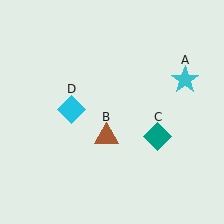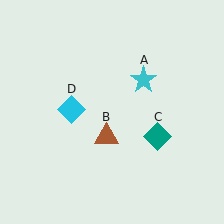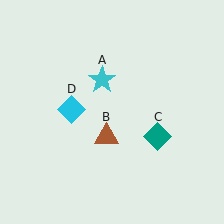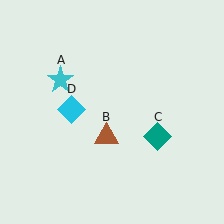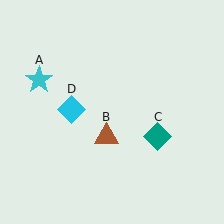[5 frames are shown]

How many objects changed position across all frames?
1 object changed position: cyan star (object A).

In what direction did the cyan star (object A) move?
The cyan star (object A) moved left.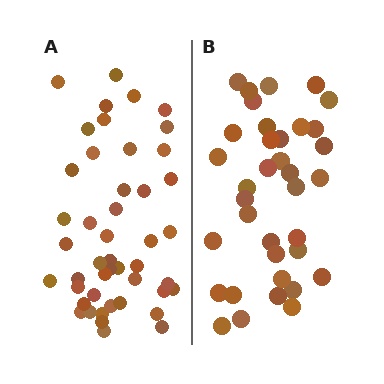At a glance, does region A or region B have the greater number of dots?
Region A (the left region) has more dots.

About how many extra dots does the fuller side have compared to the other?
Region A has roughly 10 or so more dots than region B.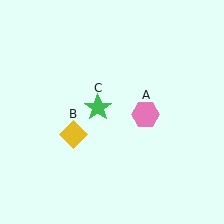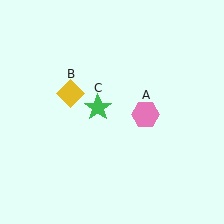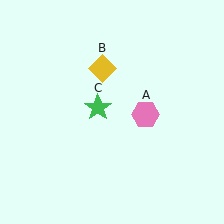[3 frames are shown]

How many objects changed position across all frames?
1 object changed position: yellow diamond (object B).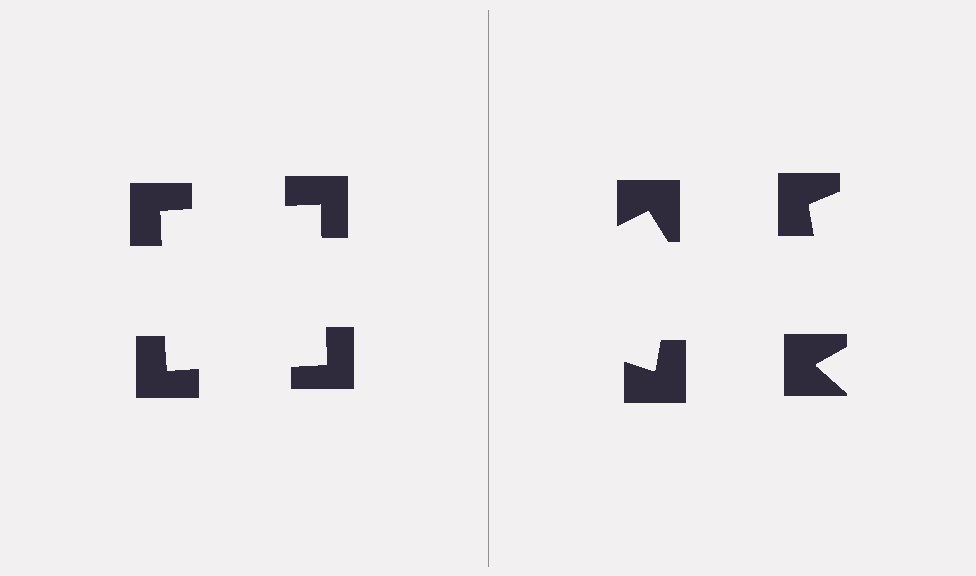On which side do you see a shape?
An illusory square appears on the left side. On the right side the wedge cuts are rotated, so no coherent shape forms.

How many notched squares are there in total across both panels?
8 — 4 on each side.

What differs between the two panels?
The notched squares are positioned identically on both sides; only the wedge orientations differ. On the left they align to a square; on the right they are misaligned.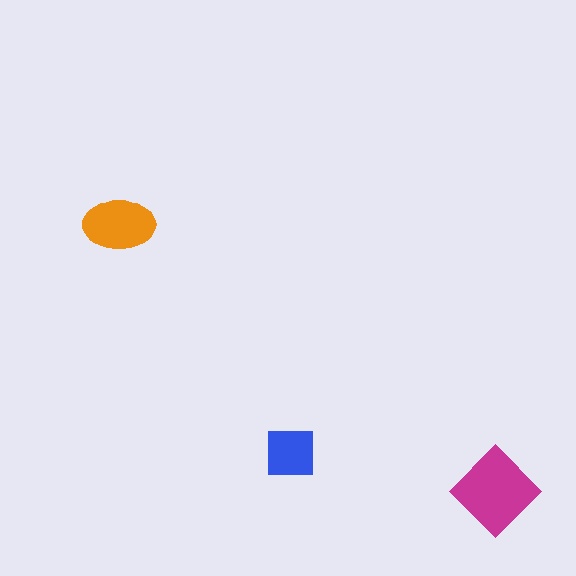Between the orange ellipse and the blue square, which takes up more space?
The orange ellipse.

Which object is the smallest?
The blue square.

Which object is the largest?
The magenta diamond.